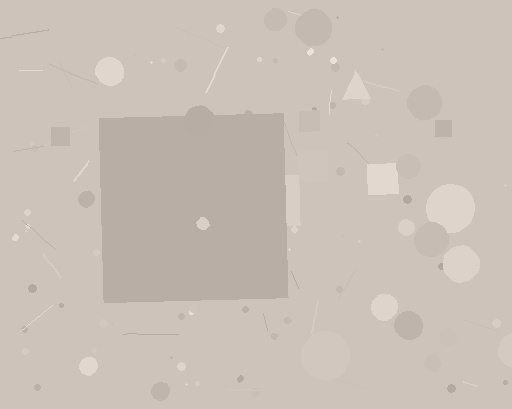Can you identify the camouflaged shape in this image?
The camouflaged shape is a square.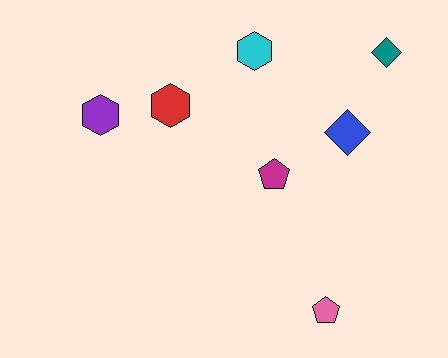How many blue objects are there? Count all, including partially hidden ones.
There is 1 blue object.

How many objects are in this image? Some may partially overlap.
There are 7 objects.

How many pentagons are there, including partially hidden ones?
There are 2 pentagons.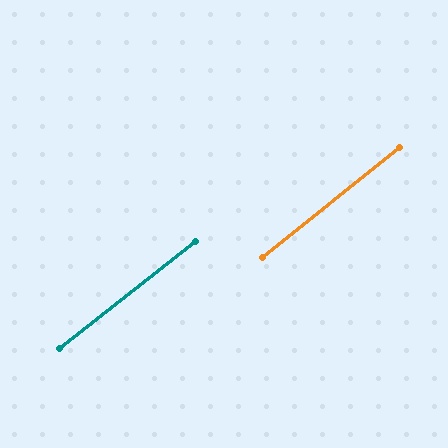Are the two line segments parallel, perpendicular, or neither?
Parallel — their directions differ by only 0.7°.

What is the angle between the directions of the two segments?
Approximately 1 degree.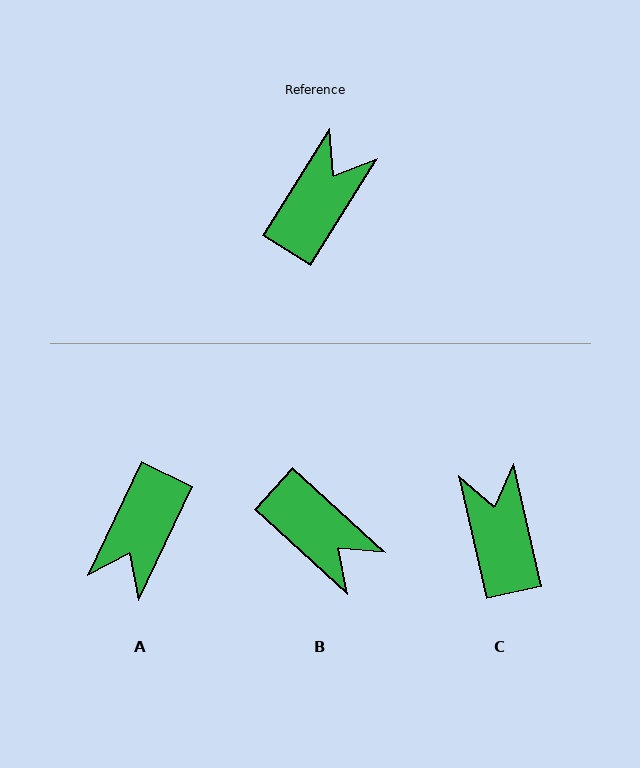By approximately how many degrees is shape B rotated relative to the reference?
Approximately 101 degrees clockwise.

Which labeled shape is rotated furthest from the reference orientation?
A, about 174 degrees away.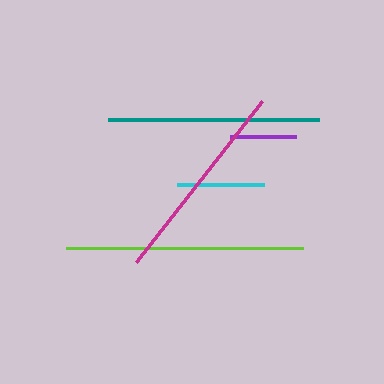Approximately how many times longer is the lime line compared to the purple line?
The lime line is approximately 3.6 times the length of the purple line.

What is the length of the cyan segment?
The cyan segment is approximately 88 pixels long.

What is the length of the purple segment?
The purple segment is approximately 66 pixels long.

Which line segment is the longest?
The lime line is the longest at approximately 236 pixels.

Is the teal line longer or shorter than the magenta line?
The teal line is longer than the magenta line.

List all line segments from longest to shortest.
From longest to shortest: lime, teal, magenta, cyan, purple.